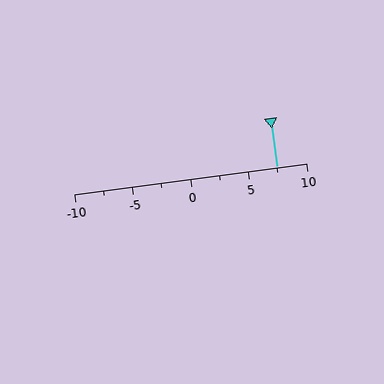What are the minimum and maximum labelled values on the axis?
The axis runs from -10 to 10.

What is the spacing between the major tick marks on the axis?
The major ticks are spaced 5 apart.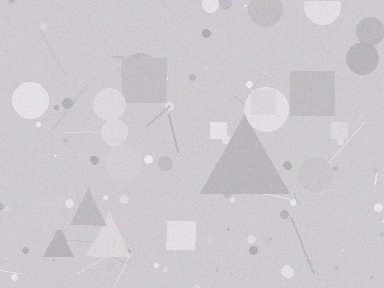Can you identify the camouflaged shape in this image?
The camouflaged shape is a triangle.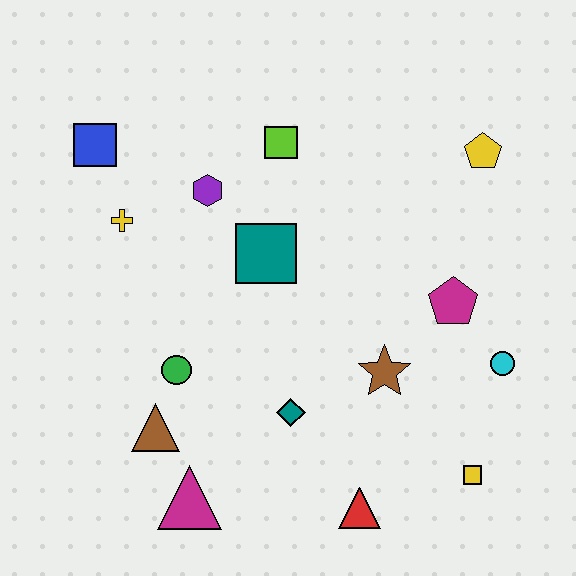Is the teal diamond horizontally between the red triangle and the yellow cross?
Yes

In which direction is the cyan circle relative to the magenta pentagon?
The cyan circle is below the magenta pentagon.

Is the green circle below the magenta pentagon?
Yes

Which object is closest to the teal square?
The purple hexagon is closest to the teal square.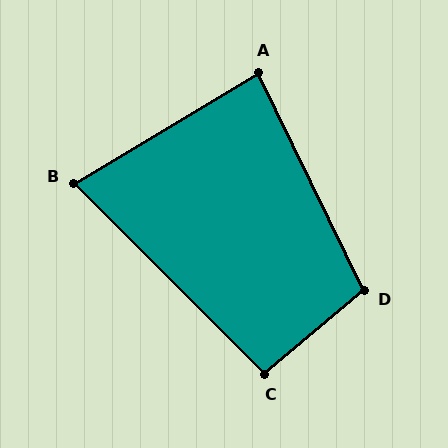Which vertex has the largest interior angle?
D, at approximately 104 degrees.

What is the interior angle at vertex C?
Approximately 95 degrees (obtuse).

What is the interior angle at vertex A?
Approximately 85 degrees (acute).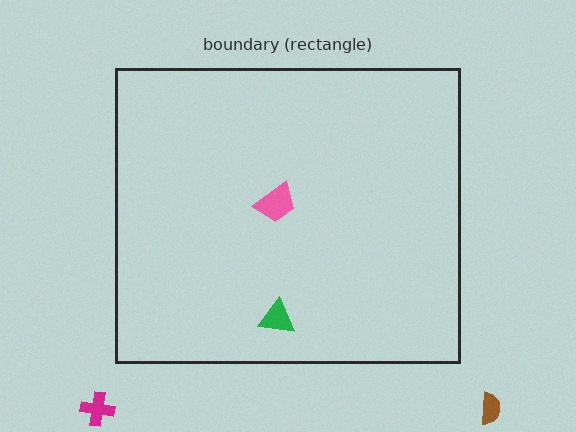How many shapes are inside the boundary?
2 inside, 2 outside.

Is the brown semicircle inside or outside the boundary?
Outside.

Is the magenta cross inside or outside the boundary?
Outside.